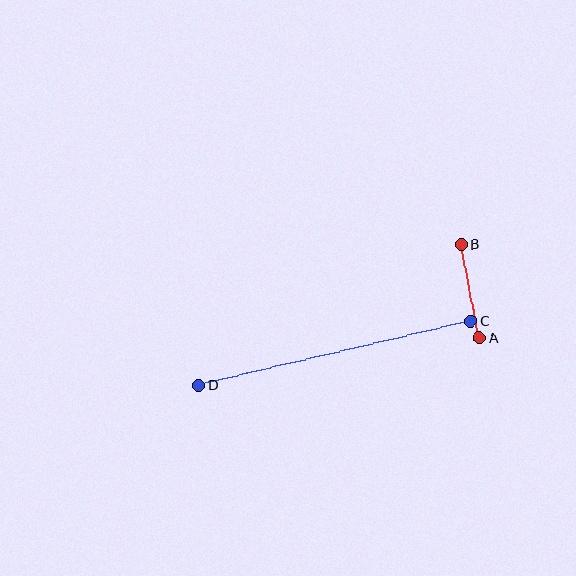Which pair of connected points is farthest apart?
Points C and D are farthest apart.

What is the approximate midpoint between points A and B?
The midpoint is at approximately (470, 291) pixels.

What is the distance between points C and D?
The distance is approximately 280 pixels.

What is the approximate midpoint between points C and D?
The midpoint is at approximately (335, 353) pixels.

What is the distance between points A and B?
The distance is approximately 95 pixels.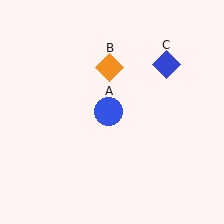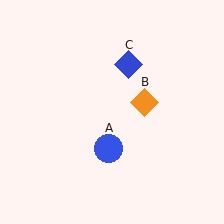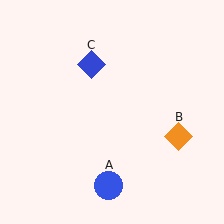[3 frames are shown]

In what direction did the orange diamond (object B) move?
The orange diamond (object B) moved down and to the right.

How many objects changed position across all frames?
3 objects changed position: blue circle (object A), orange diamond (object B), blue diamond (object C).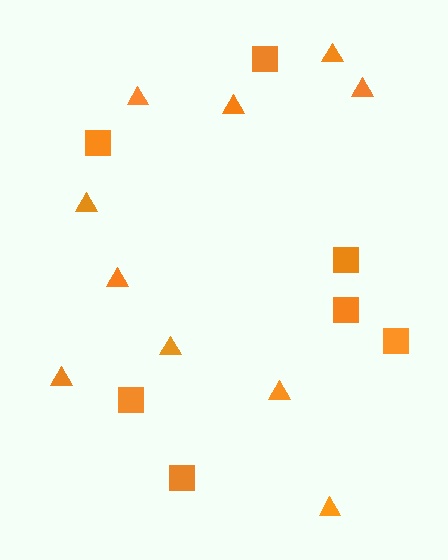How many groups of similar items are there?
There are 2 groups: one group of triangles (10) and one group of squares (7).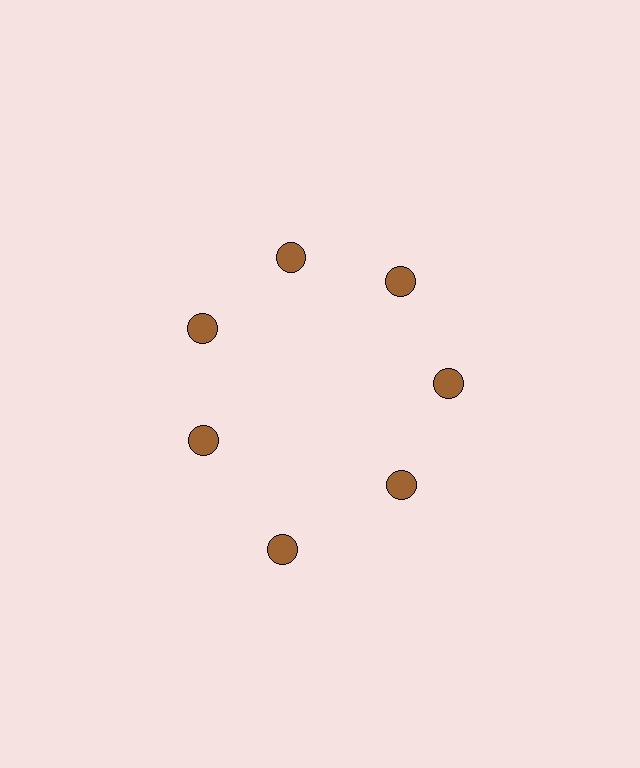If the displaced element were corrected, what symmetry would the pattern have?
It would have 7-fold rotational symmetry — the pattern would map onto itself every 51 degrees.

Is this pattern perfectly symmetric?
No. The 7 brown circles are arranged in a ring, but one element near the 6 o'clock position is pushed outward from the center, breaking the 7-fold rotational symmetry.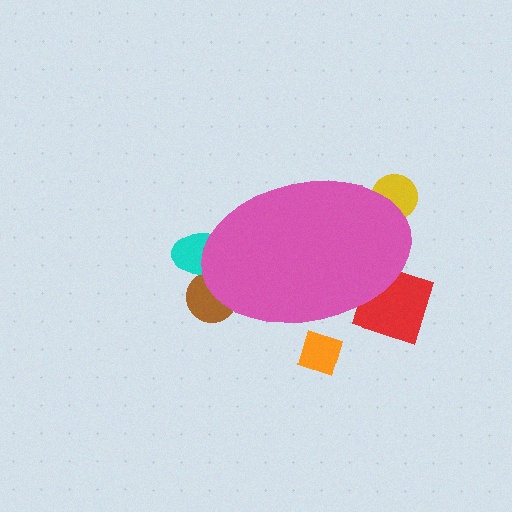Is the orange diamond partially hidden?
Yes, the orange diamond is partially hidden behind the pink ellipse.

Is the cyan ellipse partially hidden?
Yes, the cyan ellipse is partially hidden behind the pink ellipse.